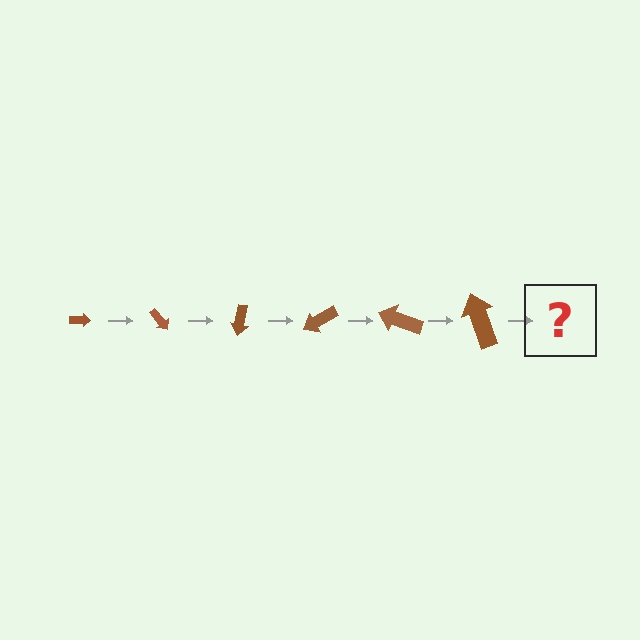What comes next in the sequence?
The next element should be an arrow, larger than the previous one and rotated 300 degrees from the start.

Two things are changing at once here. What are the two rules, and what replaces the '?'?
The two rules are that the arrow grows larger each step and it rotates 50 degrees each step. The '?' should be an arrow, larger than the previous one and rotated 300 degrees from the start.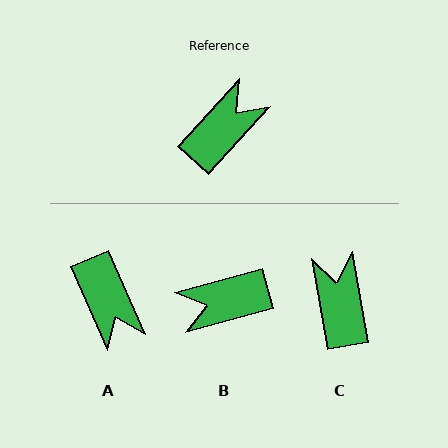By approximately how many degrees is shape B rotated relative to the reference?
Approximately 147 degrees counter-clockwise.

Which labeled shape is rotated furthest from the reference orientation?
B, about 147 degrees away.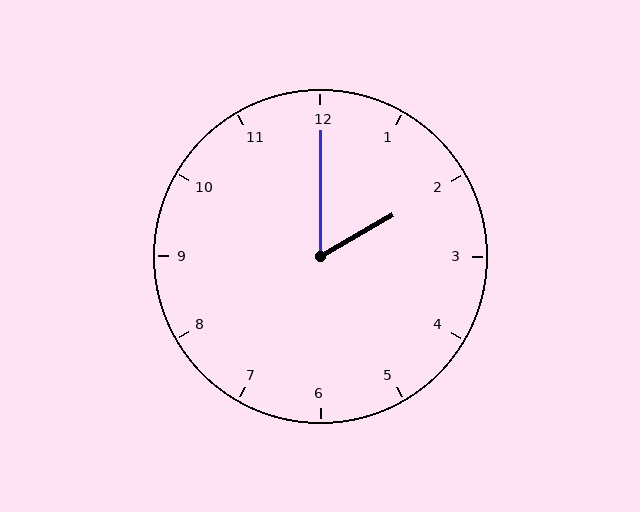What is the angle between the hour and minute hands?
Approximately 60 degrees.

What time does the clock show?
2:00.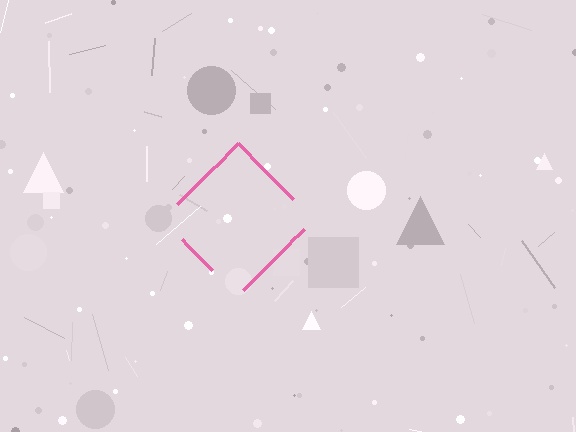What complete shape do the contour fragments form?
The contour fragments form a diamond.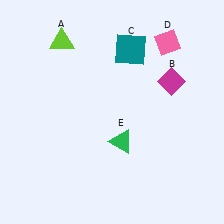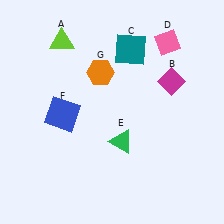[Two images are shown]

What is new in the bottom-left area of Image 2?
A blue square (F) was added in the bottom-left area of Image 2.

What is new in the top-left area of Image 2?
An orange hexagon (G) was added in the top-left area of Image 2.